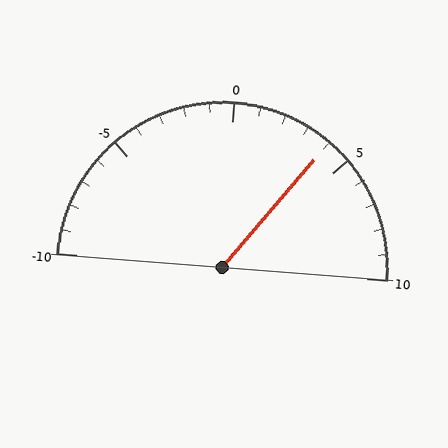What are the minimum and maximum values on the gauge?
The gauge ranges from -10 to 10.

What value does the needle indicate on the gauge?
The needle indicates approximately 4.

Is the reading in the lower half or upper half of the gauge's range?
The reading is in the upper half of the range (-10 to 10).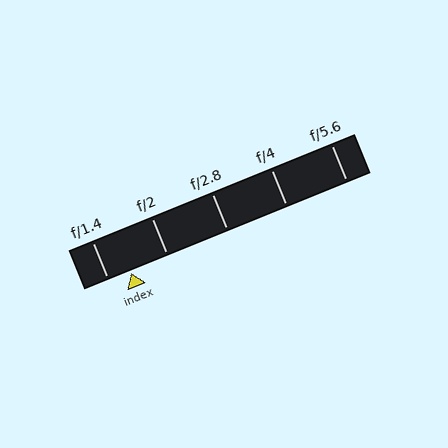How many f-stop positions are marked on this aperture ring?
There are 5 f-stop positions marked.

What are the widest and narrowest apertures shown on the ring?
The widest aperture shown is f/1.4 and the narrowest is f/5.6.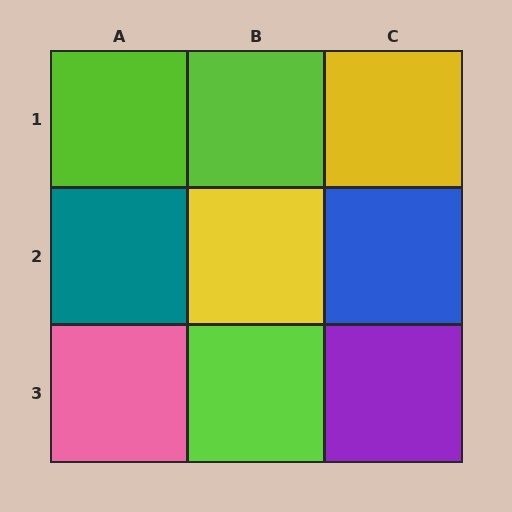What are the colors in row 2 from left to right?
Teal, yellow, blue.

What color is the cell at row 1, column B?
Lime.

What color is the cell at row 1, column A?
Lime.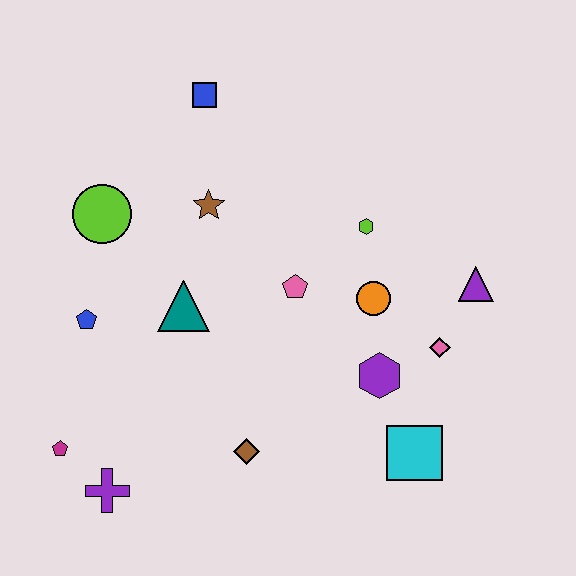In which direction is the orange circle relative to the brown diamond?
The orange circle is above the brown diamond.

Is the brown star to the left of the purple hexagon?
Yes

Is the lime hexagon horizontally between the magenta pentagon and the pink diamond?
Yes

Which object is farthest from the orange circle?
The magenta pentagon is farthest from the orange circle.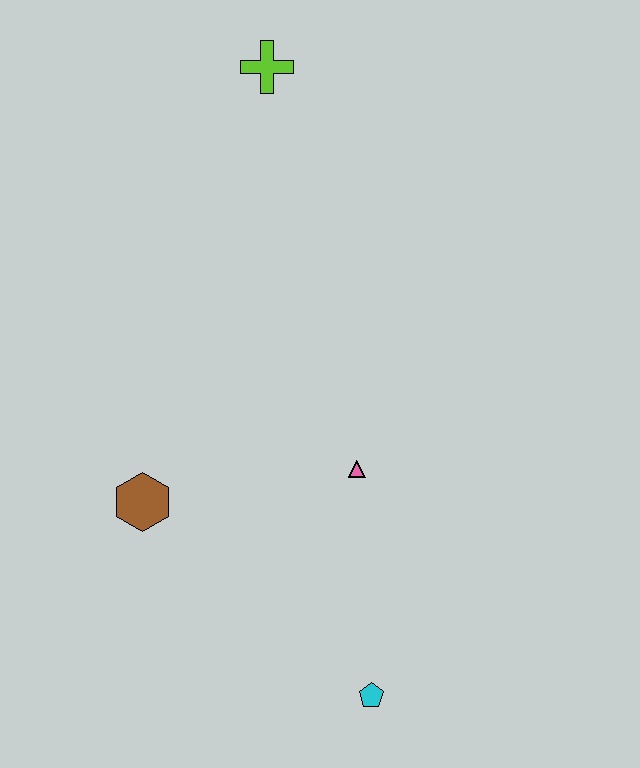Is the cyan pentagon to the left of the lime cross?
No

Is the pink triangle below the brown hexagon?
No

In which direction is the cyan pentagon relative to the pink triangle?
The cyan pentagon is below the pink triangle.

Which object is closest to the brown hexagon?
The pink triangle is closest to the brown hexagon.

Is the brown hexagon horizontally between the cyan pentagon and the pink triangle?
No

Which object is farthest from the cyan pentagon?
The lime cross is farthest from the cyan pentagon.